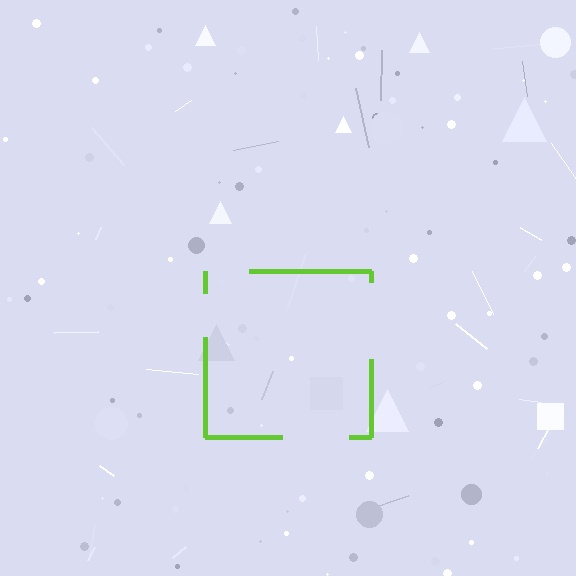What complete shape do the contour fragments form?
The contour fragments form a square.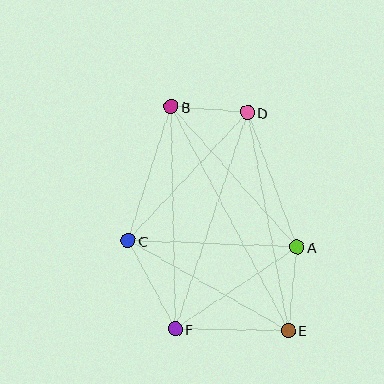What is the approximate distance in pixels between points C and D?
The distance between C and D is approximately 175 pixels.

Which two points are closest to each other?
Points B and D are closest to each other.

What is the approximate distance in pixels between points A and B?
The distance between A and B is approximately 189 pixels.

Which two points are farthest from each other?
Points B and E are farthest from each other.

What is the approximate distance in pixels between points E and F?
The distance between E and F is approximately 113 pixels.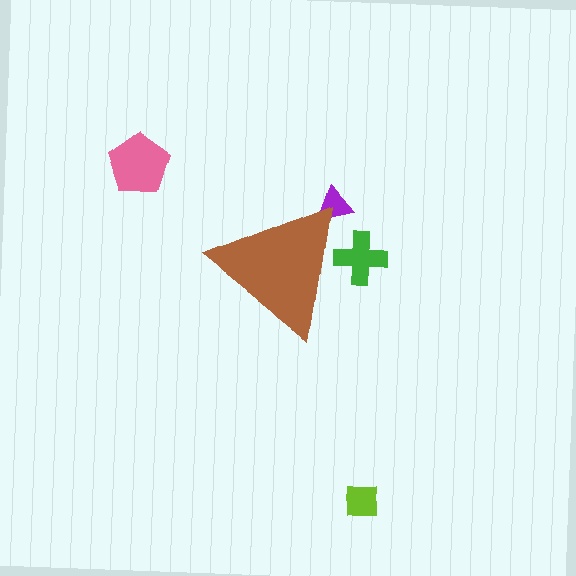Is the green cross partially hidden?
Yes, the green cross is partially hidden behind the brown triangle.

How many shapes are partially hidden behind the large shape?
2 shapes are partially hidden.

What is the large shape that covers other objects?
A brown triangle.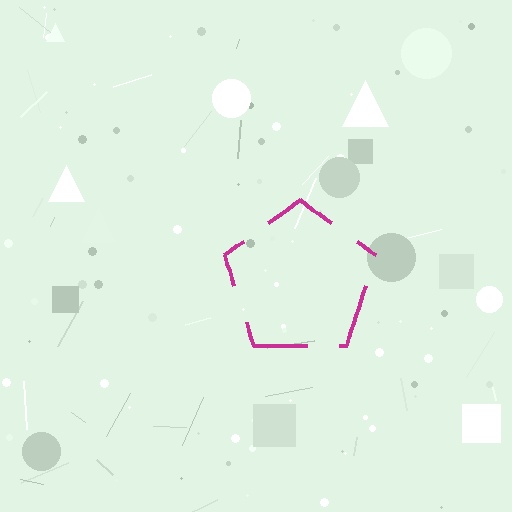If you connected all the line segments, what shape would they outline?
They would outline a pentagon.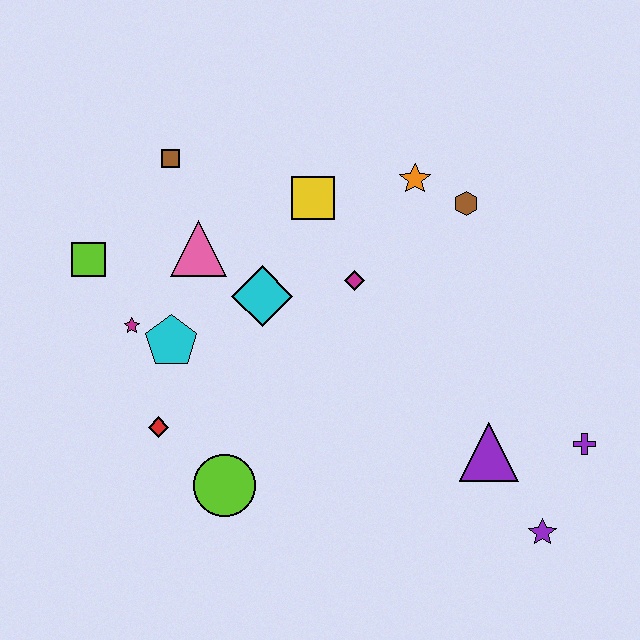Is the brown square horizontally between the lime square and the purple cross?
Yes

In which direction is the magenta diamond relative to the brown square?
The magenta diamond is to the right of the brown square.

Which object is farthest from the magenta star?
The purple cross is farthest from the magenta star.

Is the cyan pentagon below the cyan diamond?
Yes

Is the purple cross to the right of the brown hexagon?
Yes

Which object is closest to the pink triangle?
The cyan diamond is closest to the pink triangle.